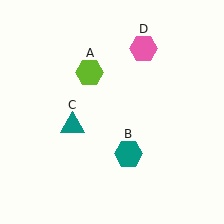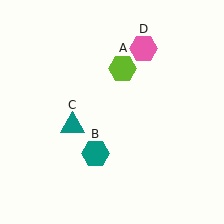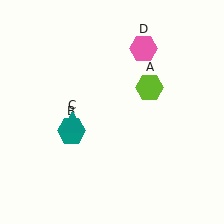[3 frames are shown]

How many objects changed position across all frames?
2 objects changed position: lime hexagon (object A), teal hexagon (object B).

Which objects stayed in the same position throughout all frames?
Teal triangle (object C) and pink hexagon (object D) remained stationary.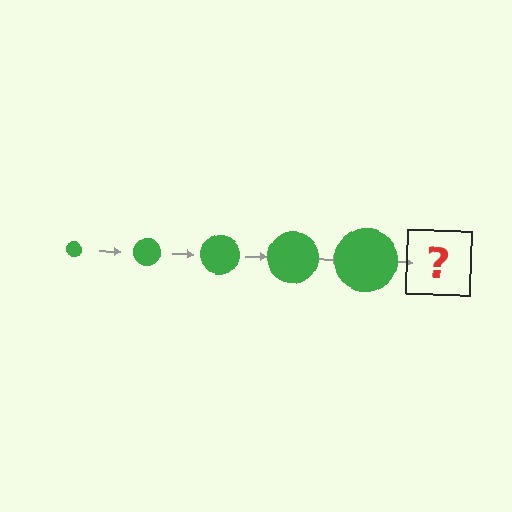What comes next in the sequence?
The next element should be a green circle, larger than the previous one.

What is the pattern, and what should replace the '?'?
The pattern is that the circle gets progressively larger each step. The '?' should be a green circle, larger than the previous one.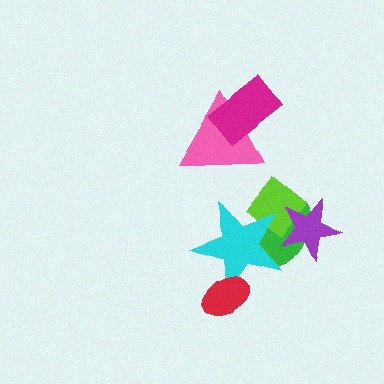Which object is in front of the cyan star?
The red ellipse is in front of the cyan star.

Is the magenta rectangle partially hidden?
No, no other shape covers it.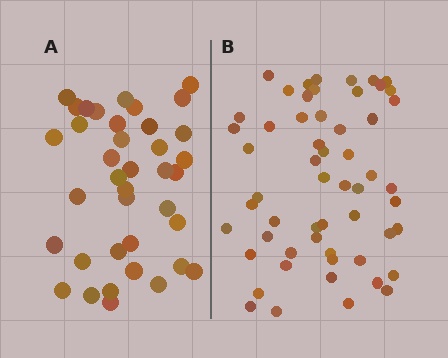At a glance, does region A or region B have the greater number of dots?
Region B (the right region) has more dots.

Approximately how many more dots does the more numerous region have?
Region B has approximately 20 more dots than region A.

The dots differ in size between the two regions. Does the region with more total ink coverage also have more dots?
No. Region A has more total ink coverage because its dots are larger, but region B actually contains more individual dots. Total area can be misleading — the number of items is what matters here.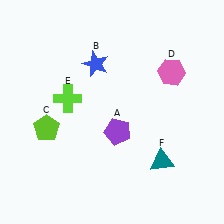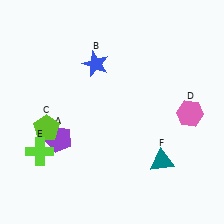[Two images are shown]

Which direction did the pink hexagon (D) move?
The pink hexagon (D) moved down.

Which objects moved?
The objects that moved are: the purple pentagon (A), the pink hexagon (D), the lime cross (E).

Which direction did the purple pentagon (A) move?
The purple pentagon (A) moved left.